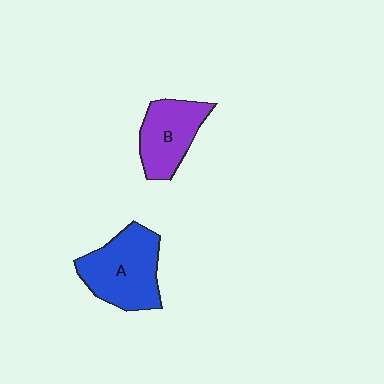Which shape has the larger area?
Shape A (blue).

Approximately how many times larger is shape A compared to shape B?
Approximately 1.3 times.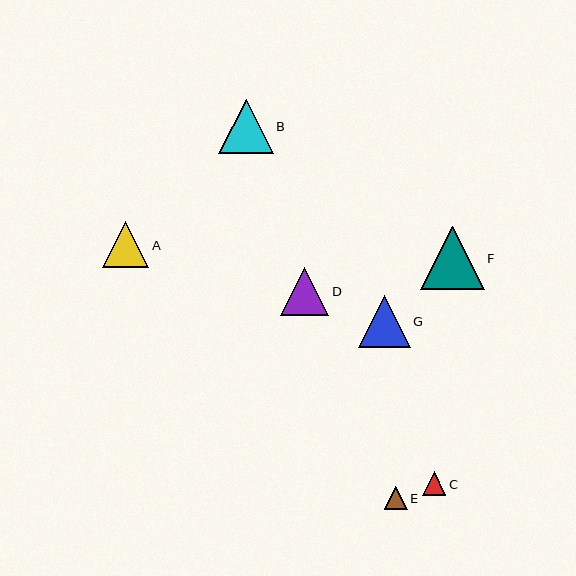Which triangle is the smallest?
Triangle E is the smallest with a size of approximately 23 pixels.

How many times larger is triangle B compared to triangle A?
Triangle B is approximately 1.2 times the size of triangle A.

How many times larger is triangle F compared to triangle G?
Triangle F is approximately 1.2 times the size of triangle G.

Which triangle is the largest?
Triangle F is the largest with a size of approximately 64 pixels.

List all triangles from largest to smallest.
From largest to smallest: F, B, G, D, A, C, E.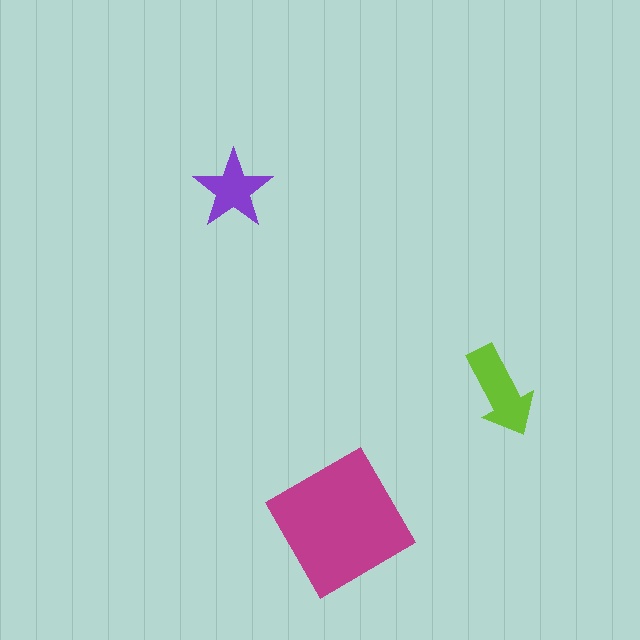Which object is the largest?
The magenta diamond.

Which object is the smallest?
The purple star.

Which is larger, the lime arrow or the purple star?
The lime arrow.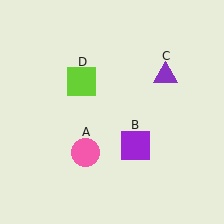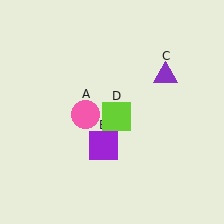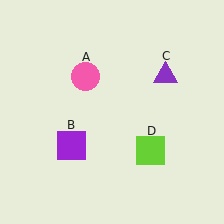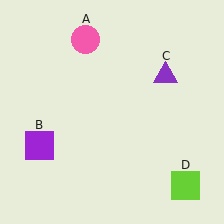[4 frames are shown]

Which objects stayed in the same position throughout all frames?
Purple triangle (object C) remained stationary.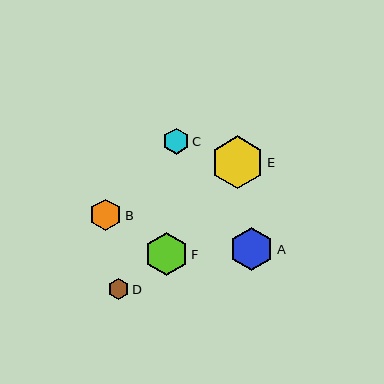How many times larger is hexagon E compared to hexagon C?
Hexagon E is approximately 2.0 times the size of hexagon C.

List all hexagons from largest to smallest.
From largest to smallest: E, A, F, B, C, D.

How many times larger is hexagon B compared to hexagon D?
Hexagon B is approximately 1.5 times the size of hexagon D.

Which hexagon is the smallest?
Hexagon D is the smallest with a size of approximately 21 pixels.